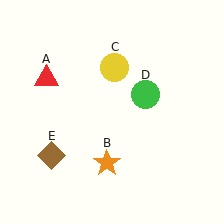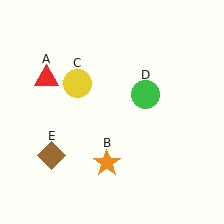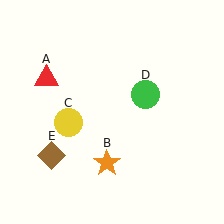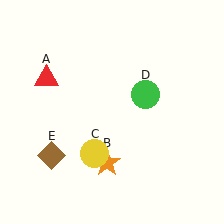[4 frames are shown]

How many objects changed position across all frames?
1 object changed position: yellow circle (object C).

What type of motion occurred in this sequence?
The yellow circle (object C) rotated counterclockwise around the center of the scene.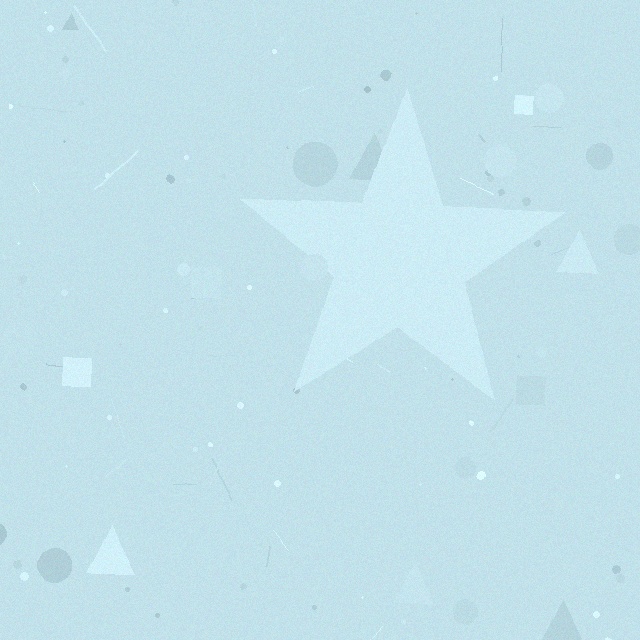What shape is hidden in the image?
A star is hidden in the image.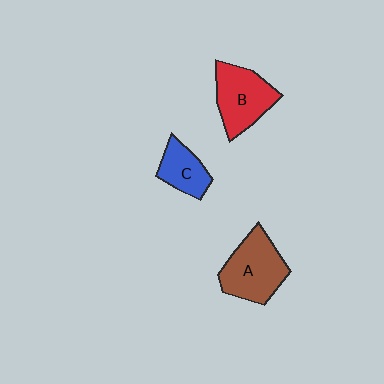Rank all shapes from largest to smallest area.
From largest to smallest: A (brown), B (red), C (blue).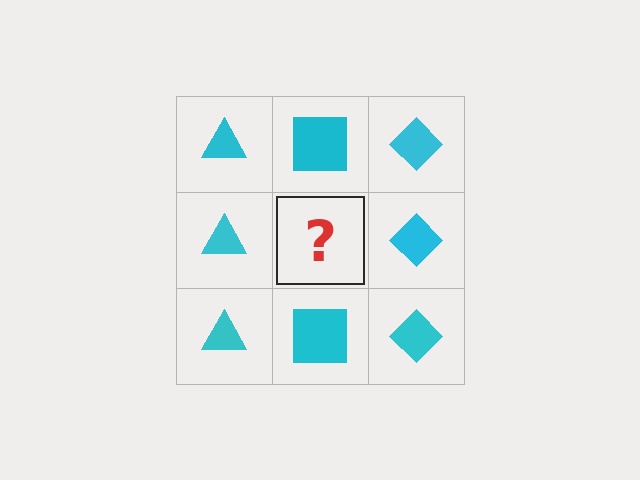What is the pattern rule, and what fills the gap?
The rule is that each column has a consistent shape. The gap should be filled with a cyan square.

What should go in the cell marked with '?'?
The missing cell should contain a cyan square.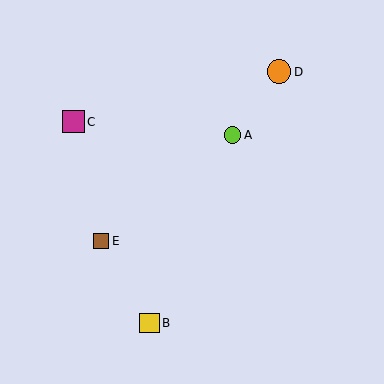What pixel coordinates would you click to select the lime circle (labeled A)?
Click at (233, 135) to select the lime circle A.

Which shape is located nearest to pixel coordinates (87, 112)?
The magenta square (labeled C) at (73, 122) is nearest to that location.